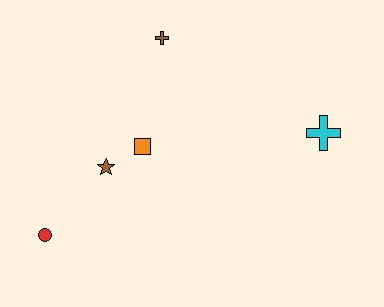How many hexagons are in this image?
There are no hexagons.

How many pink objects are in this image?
There are no pink objects.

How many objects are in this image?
There are 5 objects.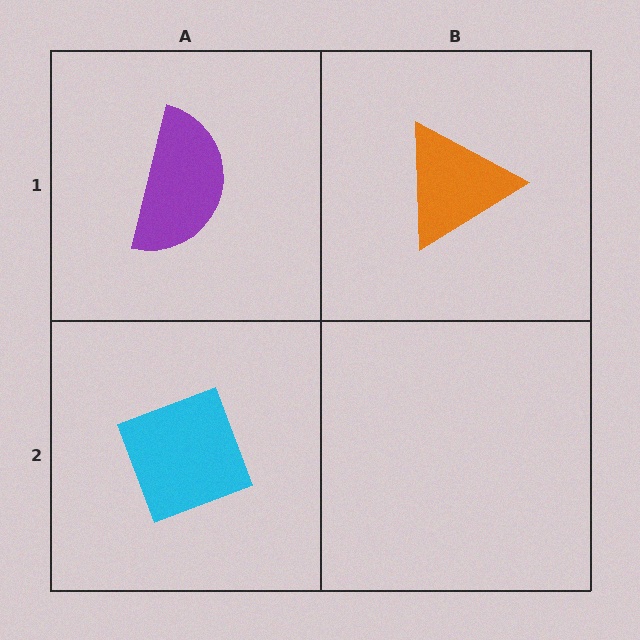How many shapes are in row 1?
2 shapes.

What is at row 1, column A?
A purple semicircle.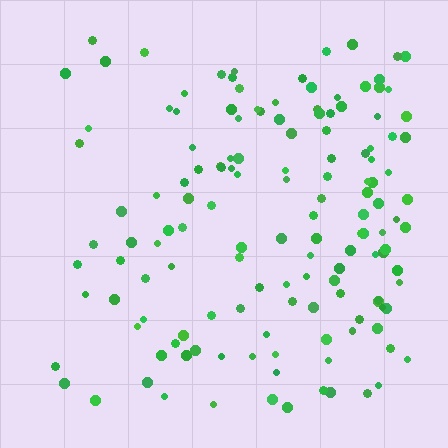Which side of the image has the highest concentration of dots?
The right.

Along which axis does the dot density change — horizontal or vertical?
Horizontal.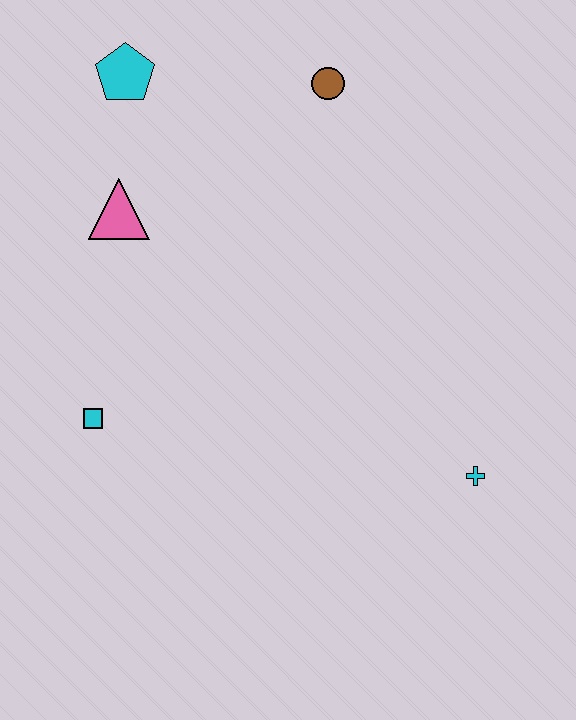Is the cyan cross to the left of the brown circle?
No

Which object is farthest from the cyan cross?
The cyan pentagon is farthest from the cyan cross.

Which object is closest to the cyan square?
The pink triangle is closest to the cyan square.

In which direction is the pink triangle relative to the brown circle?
The pink triangle is to the left of the brown circle.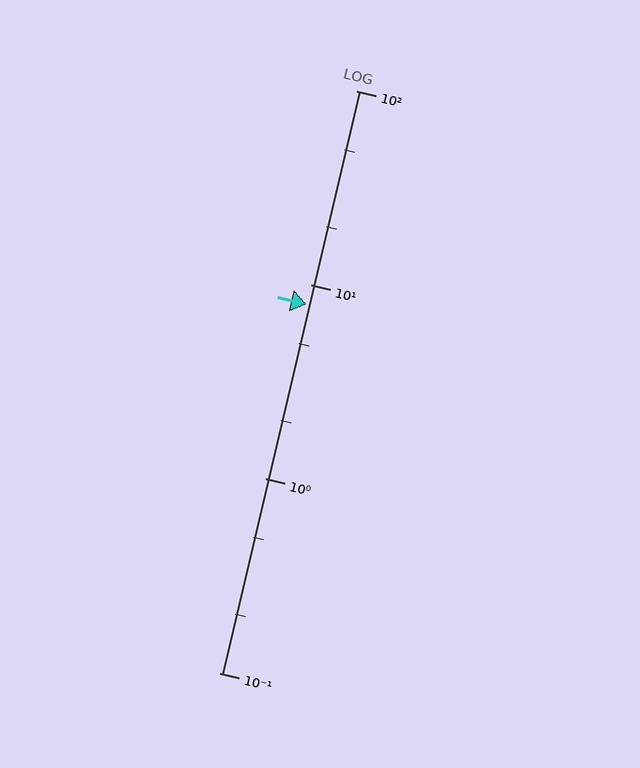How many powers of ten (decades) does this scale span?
The scale spans 3 decades, from 0.1 to 100.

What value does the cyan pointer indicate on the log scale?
The pointer indicates approximately 7.9.